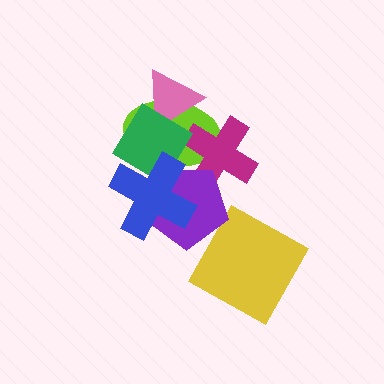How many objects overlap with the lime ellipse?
5 objects overlap with the lime ellipse.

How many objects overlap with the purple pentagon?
4 objects overlap with the purple pentagon.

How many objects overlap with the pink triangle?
2 objects overlap with the pink triangle.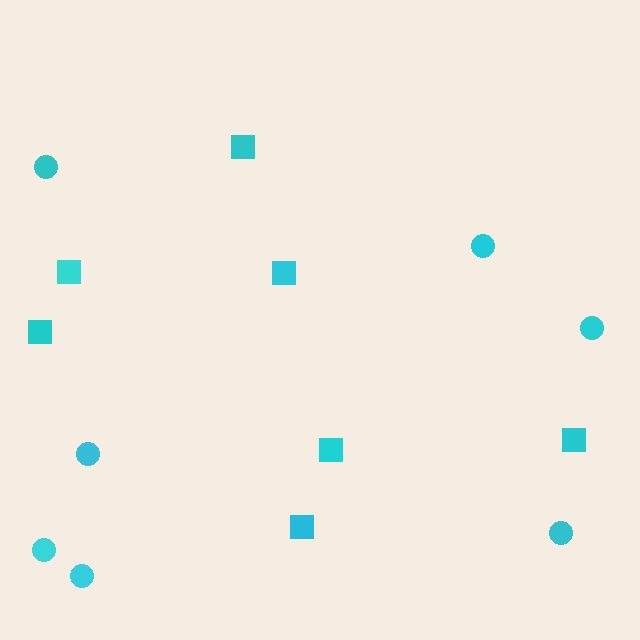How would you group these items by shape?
There are 2 groups: one group of circles (7) and one group of squares (7).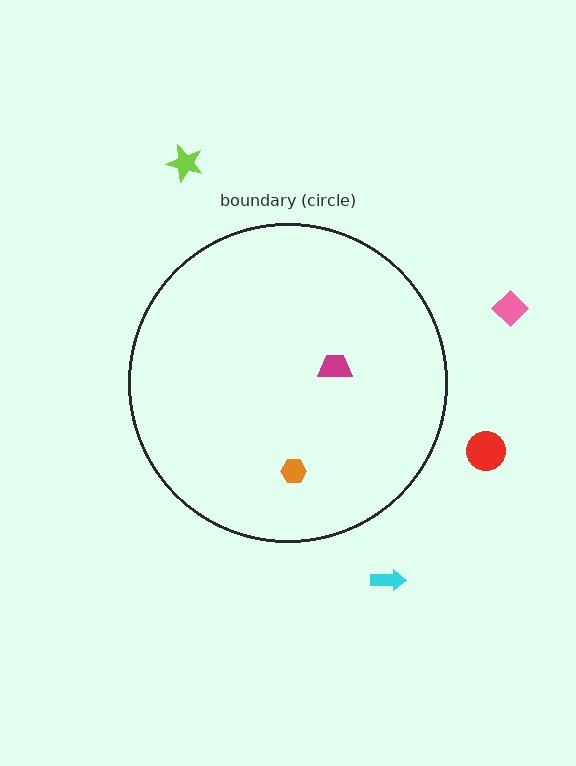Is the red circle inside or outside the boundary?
Outside.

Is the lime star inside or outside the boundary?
Outside.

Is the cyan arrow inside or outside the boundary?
Outside.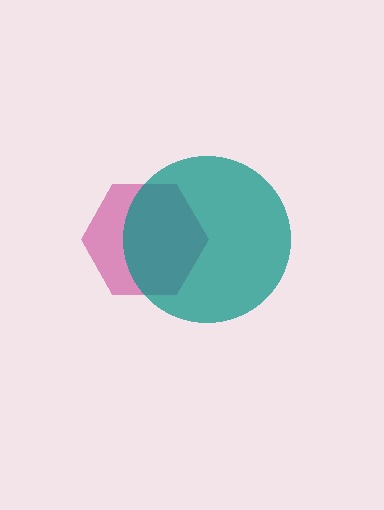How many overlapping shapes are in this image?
There are 2 overlapping shapes in the image.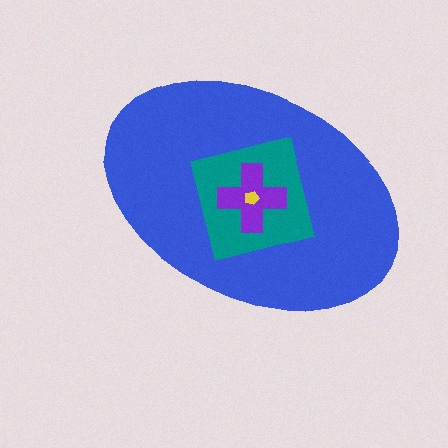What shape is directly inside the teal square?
The purple cross.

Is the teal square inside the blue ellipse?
Yes.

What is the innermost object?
The yellow pentagon.